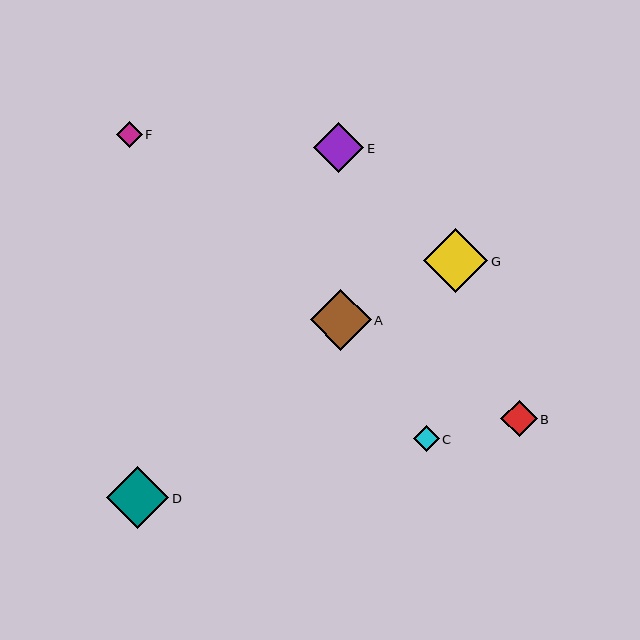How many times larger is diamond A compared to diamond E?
Diamond A is approximately 1.2 times the size of diamond E.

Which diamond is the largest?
Diamond G is the largest with a size of approximately 64 pixels.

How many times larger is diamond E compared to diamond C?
Diamond E is approximately 1.9 times the size of diamond C.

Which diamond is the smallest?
Diamond F is the smallest with a size of approximately 26 pixels.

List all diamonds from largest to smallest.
From largest to smallest: G, D, A, E, B, C, F.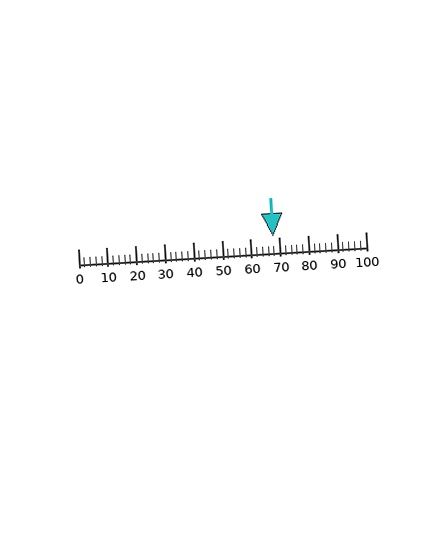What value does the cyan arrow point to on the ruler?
The cyan arrow points to approximately 68.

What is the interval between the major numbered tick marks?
The major tick marks are spaced 10 units apart.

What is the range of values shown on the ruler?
The ruler shows values from 0 to 100.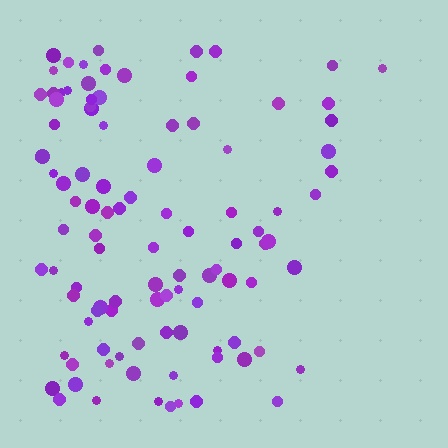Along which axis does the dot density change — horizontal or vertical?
Horizontal.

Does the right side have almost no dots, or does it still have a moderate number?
Still a moderate number, just noticeably fewer than the left.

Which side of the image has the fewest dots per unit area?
The right.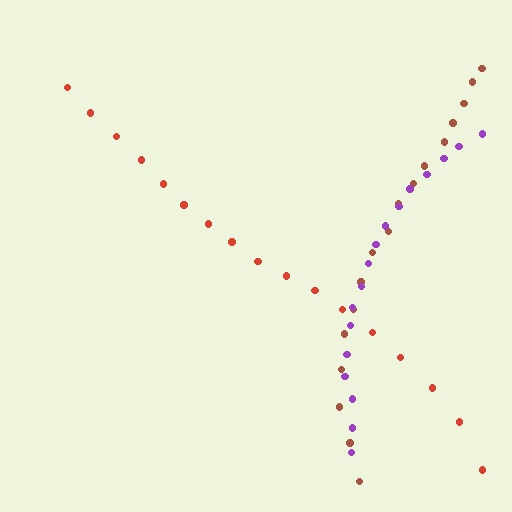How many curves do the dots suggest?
There are 3 distinct paths.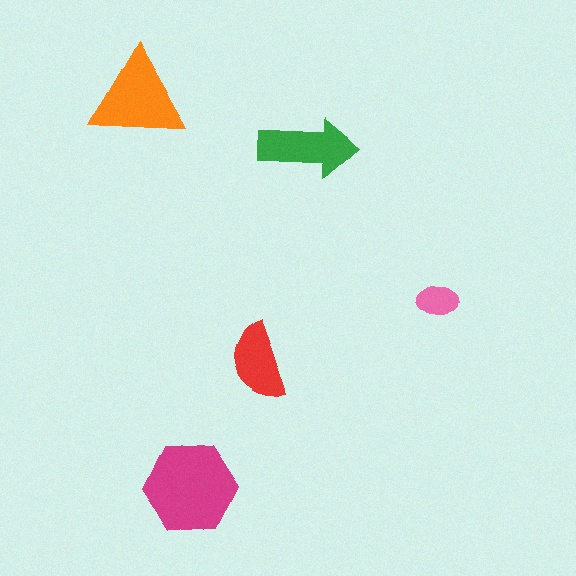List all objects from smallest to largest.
The pink ellipse, the red semicircle, the green arrow, the orange triangle, the magenta hexagon.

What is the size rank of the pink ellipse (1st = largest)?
5th.